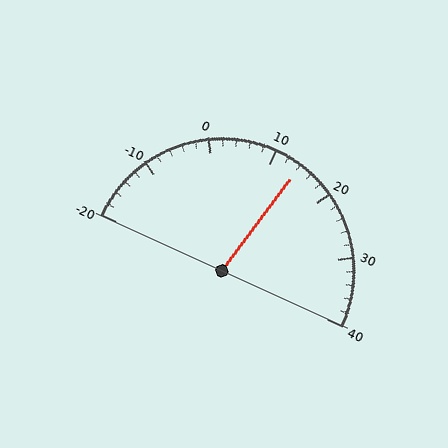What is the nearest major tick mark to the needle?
The nearest major tick mark is 10.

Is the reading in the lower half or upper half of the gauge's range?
The reading is in the upper half of the range (-20 to 40).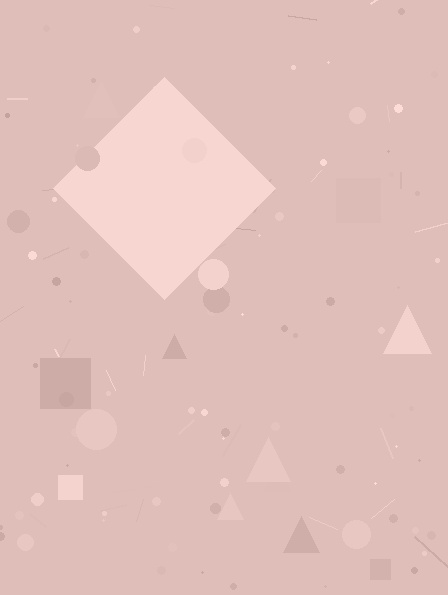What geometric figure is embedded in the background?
A diamond is embedded in the background.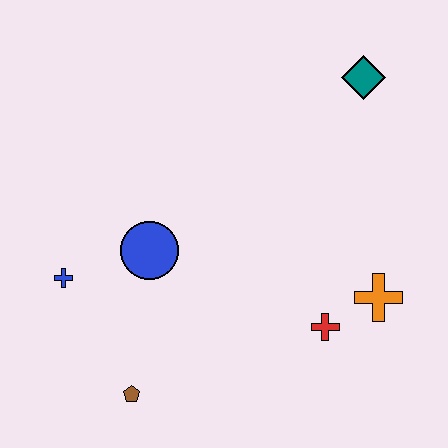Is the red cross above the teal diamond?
No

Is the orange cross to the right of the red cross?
Yes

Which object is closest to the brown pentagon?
The blue cross is closest to the brown pentagon.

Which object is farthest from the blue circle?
The teal diamond is farthest from the blue circle.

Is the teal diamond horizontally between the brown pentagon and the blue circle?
No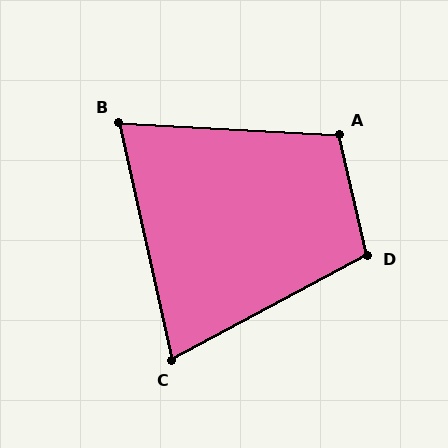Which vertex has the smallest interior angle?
C, at approximately 74 degrees.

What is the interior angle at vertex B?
Approximately 74 degrees (acute).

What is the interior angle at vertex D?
Approximately 106 degrees (obtuse).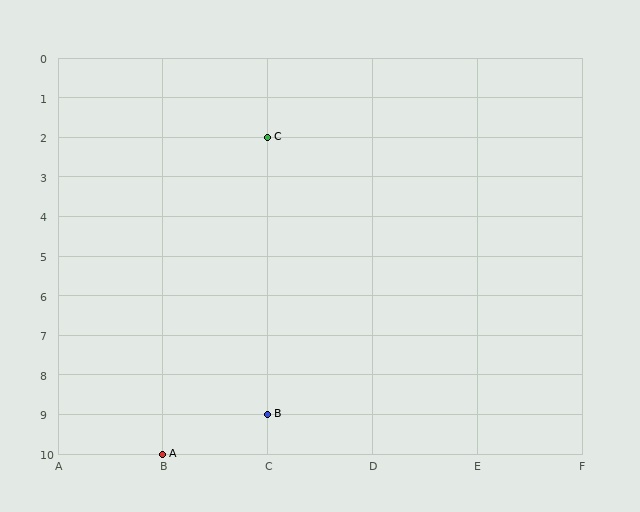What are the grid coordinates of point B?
Point B is at grid coordinates (C, 9).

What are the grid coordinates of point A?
Point A is at grid coordinates (B, 10).